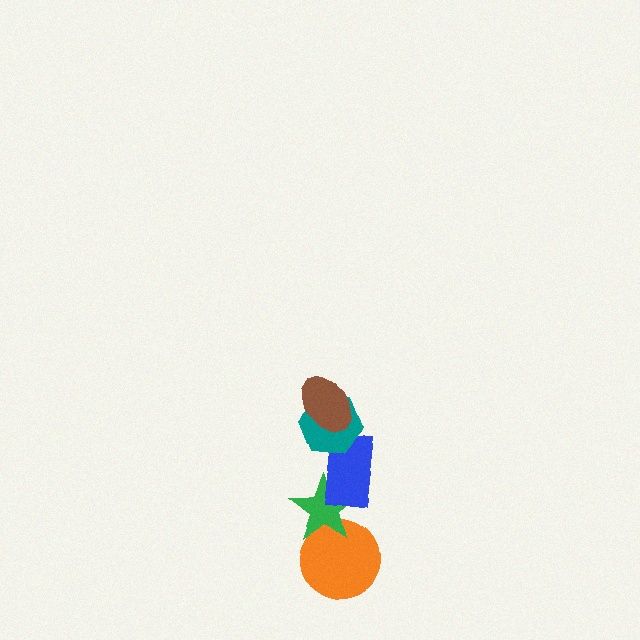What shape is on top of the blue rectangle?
The teal hexagon is on top of the blue rectangle.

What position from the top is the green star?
The green star is 4th from the top.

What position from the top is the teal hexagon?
The teal hexagon is 2nd from the top.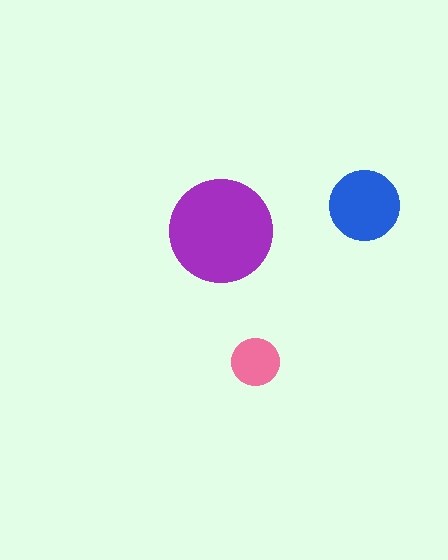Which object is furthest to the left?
The purple circle is leftmost.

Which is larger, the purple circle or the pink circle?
The purple one.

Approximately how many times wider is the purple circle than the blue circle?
About 1.5 times wider.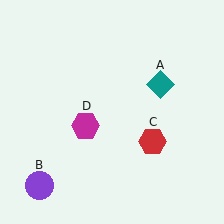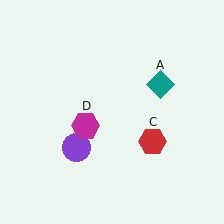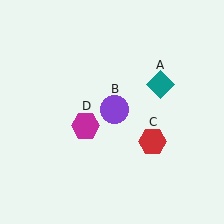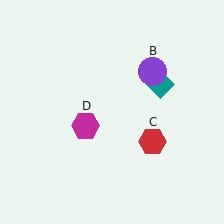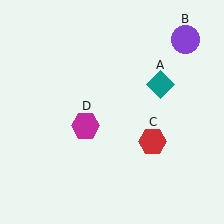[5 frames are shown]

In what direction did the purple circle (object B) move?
The purple circle (object B) moved up and to the right.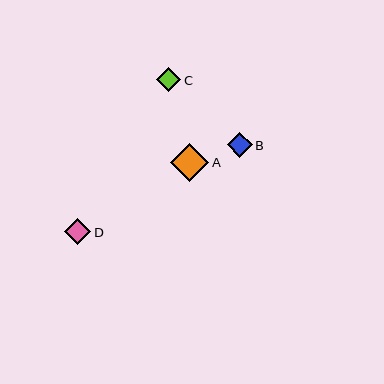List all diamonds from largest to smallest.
From largest to smallest: A, D, B, C.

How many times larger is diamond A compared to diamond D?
Diamond A is approximately 1.4 times the size of diamond D.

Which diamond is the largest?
Diamond A is the largest with a size of approximately 38 pixels.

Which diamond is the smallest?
Diamond C is the smallest with a size of approximately 24 pixels.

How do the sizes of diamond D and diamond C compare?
Diamond D and diamond C are approximately the same size.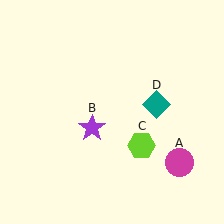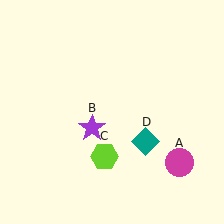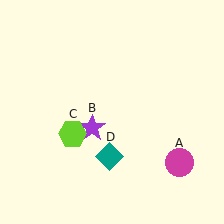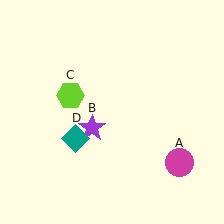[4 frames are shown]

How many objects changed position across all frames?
2 objects changed position: lime hexagon (object C), teal diamond (object D).